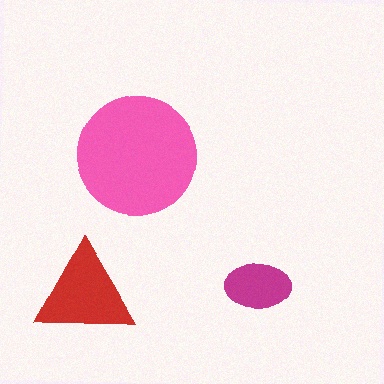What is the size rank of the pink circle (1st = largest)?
1st.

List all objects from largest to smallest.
The pink circle, the red triangle, the magenta ellipse.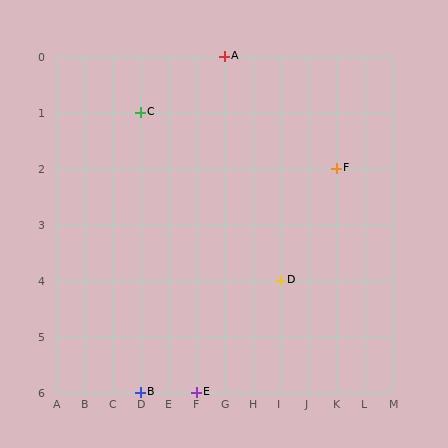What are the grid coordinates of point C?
Point C is at grid coordinates (D, 1).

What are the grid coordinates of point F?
Point F is at grid coordinates (K, 2).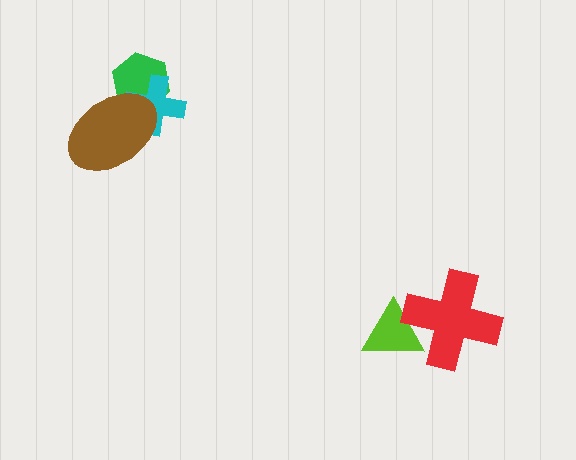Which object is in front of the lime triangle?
The red cross is in front of the lime triangle.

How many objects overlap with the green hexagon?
2 objects overlap with the green hexagon.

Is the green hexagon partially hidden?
Yes, it is partially covered by another shape.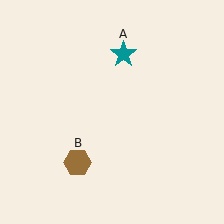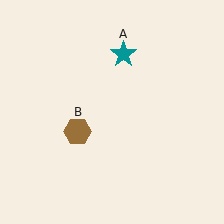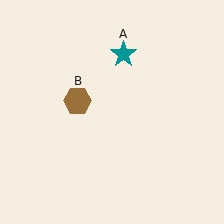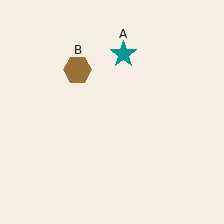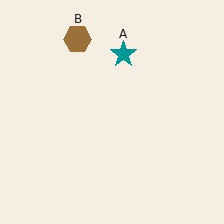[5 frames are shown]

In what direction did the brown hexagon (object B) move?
The brown hexagon (object B) moved up.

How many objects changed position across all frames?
1 object changed position: brown hexagon (object B).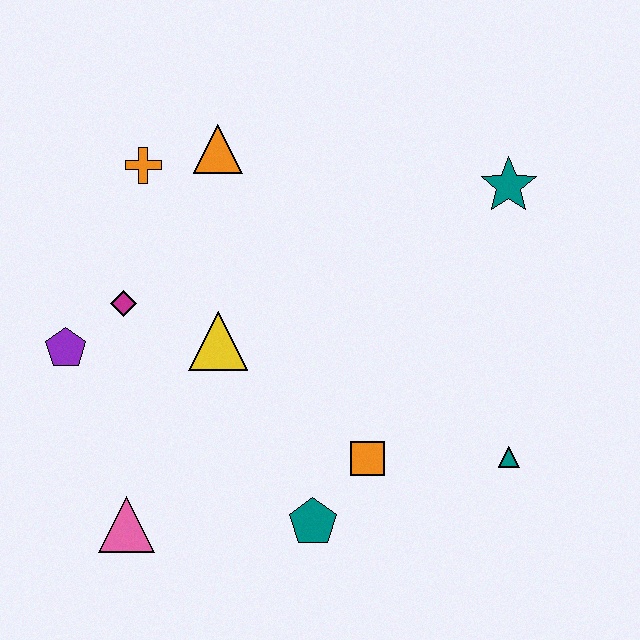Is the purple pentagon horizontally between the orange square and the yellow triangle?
No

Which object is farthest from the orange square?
The orange cross is farthest from the orange square.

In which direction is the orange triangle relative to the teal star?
The orange triangle is to the left of the teal star.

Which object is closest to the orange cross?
The orange triangle is closest to the orange cross.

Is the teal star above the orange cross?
No